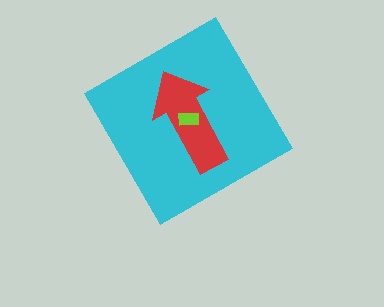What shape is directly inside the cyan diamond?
The red arrow.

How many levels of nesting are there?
3.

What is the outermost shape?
The cyan diamond.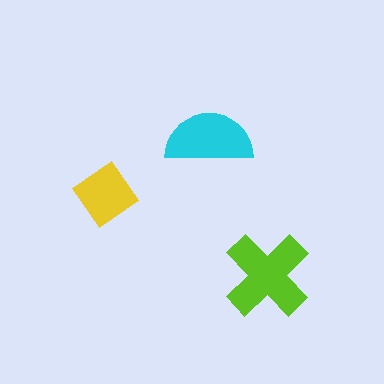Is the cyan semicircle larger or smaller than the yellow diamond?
Larger.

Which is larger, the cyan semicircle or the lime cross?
The lime cross.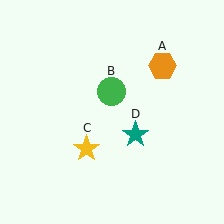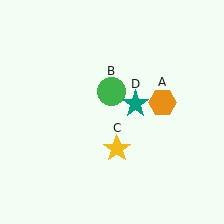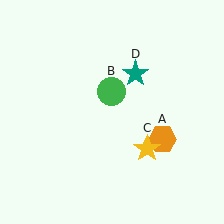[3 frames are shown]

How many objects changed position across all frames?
3 objects changed position: orange hexagon (object A), yellow star (object C), teal star (object D).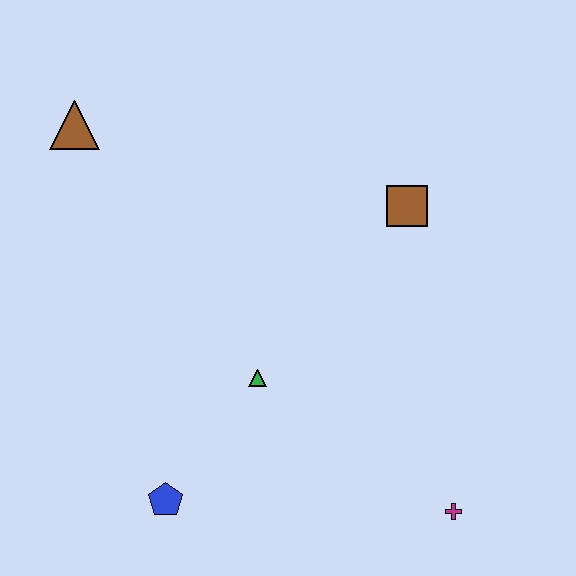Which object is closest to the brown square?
The green triangle is closest to the brown square.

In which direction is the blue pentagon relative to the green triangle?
The blue pentagon is below the green triangle.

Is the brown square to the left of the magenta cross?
Yes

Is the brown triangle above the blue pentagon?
Yes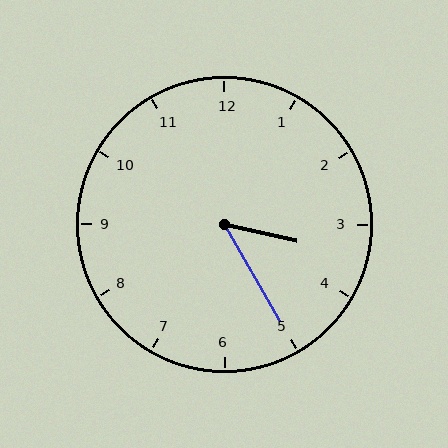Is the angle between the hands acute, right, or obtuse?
It is acute.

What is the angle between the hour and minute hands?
Approximately 48 degrees.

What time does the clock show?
3:25.